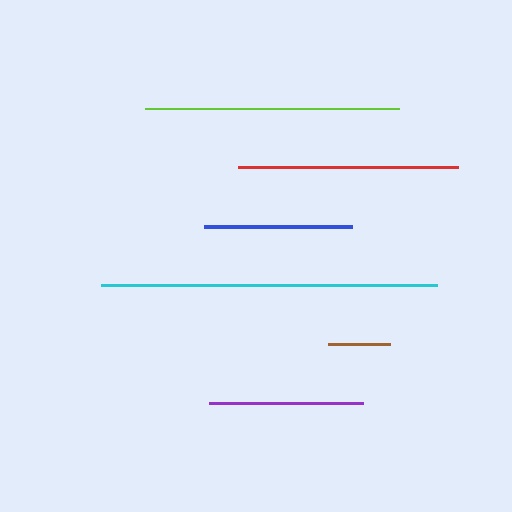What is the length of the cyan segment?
The cyan segment is approximately 336 pixels long.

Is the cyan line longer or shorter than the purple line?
The cyan line is longer than the purple line.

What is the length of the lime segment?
The lime segment is approximately 254 pixels long.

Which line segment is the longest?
The cyan line is the longest at approximately 336 pixels.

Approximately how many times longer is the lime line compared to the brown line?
The lime line is approximately 4.1 times the length of the brown line.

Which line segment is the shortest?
The brown line is the shortest at approximately 62 pixels.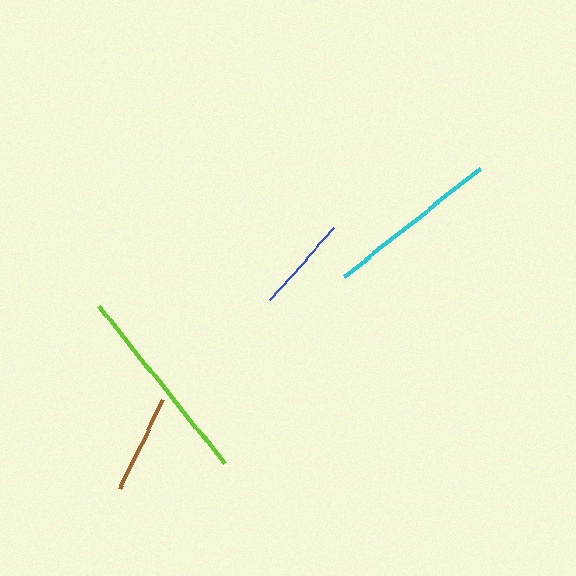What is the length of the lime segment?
The lime segment is approximately 201 pixels long.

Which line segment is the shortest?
The blue line is the shortest at approximately 96 pixels.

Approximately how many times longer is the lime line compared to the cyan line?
The lime line is approximately 1.1 times the length of the cyan line.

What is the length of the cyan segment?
The cyan segment is approximately 174 pixels long.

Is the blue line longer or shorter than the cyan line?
The cyan line is longer than the blue line.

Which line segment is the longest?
The lime line is the longest at approximately 201 pixels.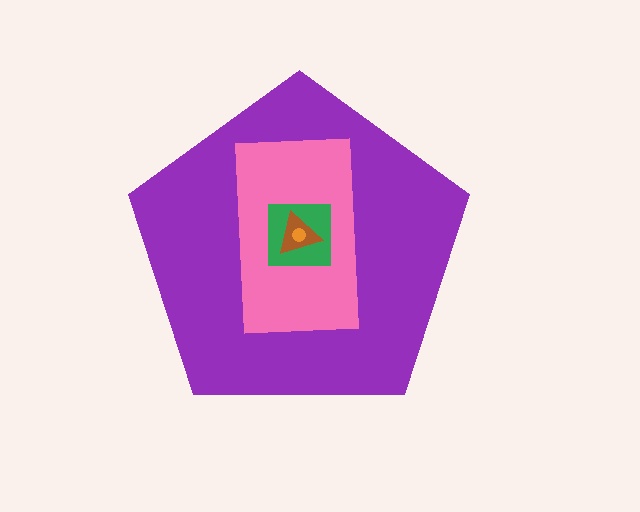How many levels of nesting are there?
5.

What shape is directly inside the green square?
The brown triangle.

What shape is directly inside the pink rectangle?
The green square.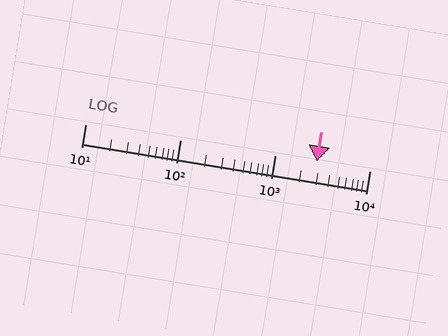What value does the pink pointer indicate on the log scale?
The pointer indicates approximately 2800.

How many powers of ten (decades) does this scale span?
The scale spans 3 decades, from 10 to 10000.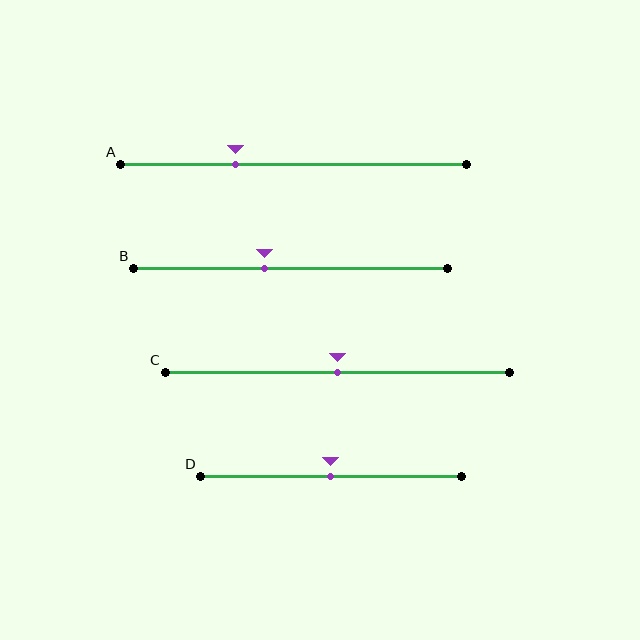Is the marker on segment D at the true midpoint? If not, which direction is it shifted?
Yes, the marker on segment D is at the true midpoint.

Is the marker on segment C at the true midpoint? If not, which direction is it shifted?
Yes, the marker on segment C is at the true midpoint.